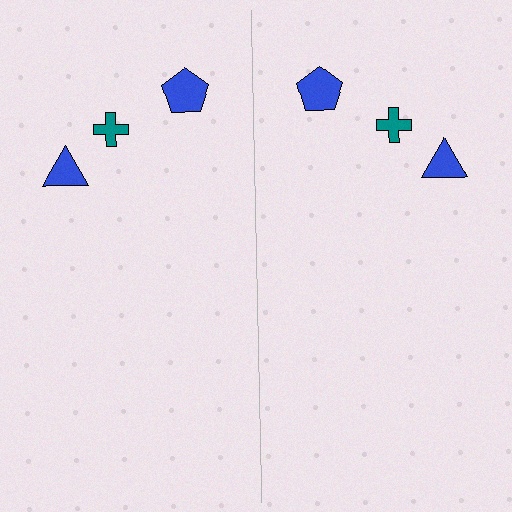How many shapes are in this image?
There are 6 shapes in this image.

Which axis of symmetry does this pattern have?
The pattern has a vertical axis of symmetry running through the center of the image.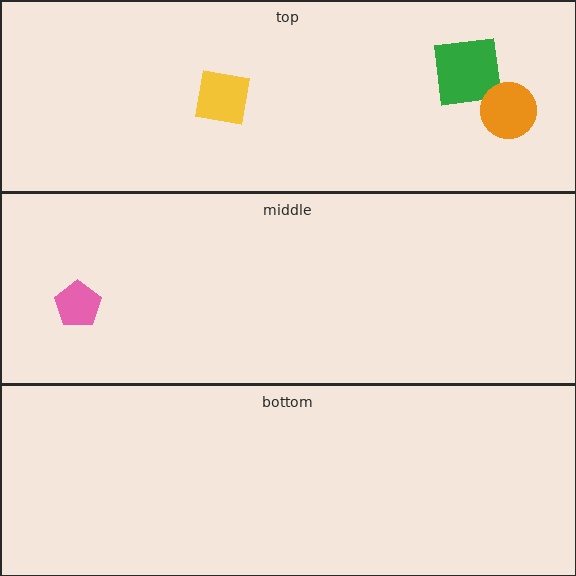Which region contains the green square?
The top region.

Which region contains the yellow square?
The top region.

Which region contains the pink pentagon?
The middle region.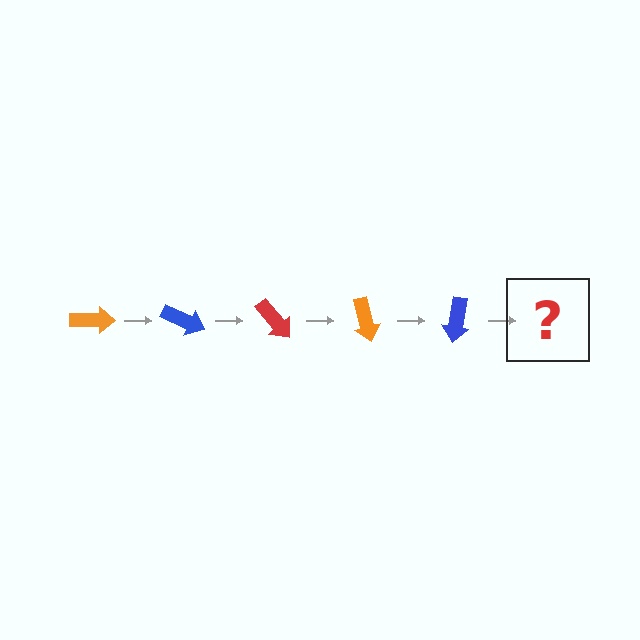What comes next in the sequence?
The next element should be a red arrow, rotated 125 degrees from the start.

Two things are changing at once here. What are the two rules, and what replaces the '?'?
The two rules are that it rotates 25 degrees each step and the color cycles through orange, blue, and red. The '?' should be a red arrow, rotated 125 degrees from the start.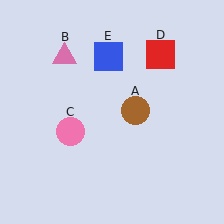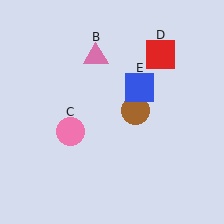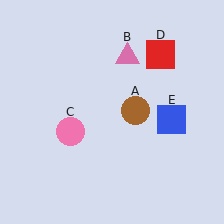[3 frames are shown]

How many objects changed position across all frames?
2 objects changed position: pink triangle (object B), blue square (object E).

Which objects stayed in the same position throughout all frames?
Brown circle (object A) and pink circle (object C) and red square (object D) remained stationary.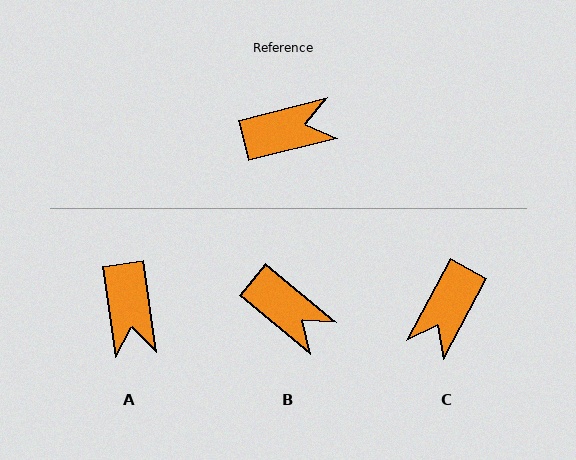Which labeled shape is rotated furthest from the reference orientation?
C, about 132 degrees away.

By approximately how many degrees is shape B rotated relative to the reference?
Approximately 54 degrees clockwise.